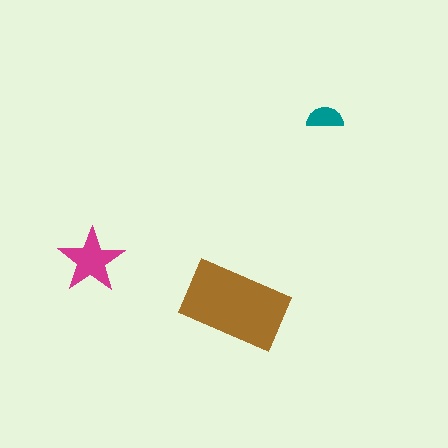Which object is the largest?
The brown rectangle.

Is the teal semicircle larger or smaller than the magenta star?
Smaller.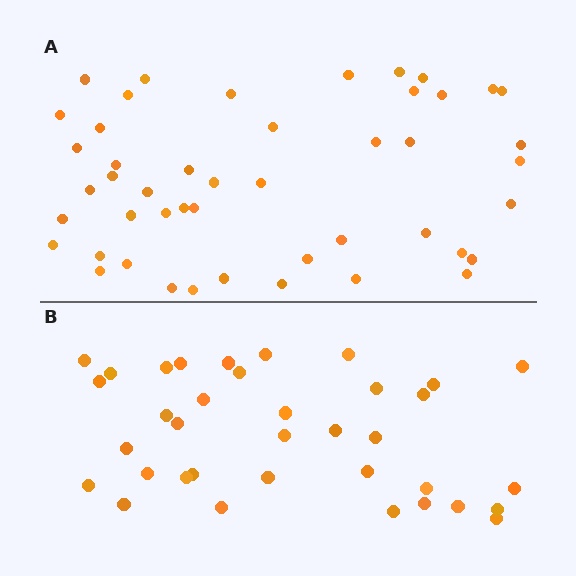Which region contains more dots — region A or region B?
Region A (the top region) has more dots.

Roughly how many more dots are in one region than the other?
Region A has roughly 12 or so more dots than region B.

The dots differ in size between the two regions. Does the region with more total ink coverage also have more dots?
No. Region B has more total ink coverage because its dots are larger, but region A actually contains more individual dots. Total area can be misleading — the number of items is what matters here.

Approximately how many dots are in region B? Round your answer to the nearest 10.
About 40 dots. (The exact count is 36, which rounds to 40.)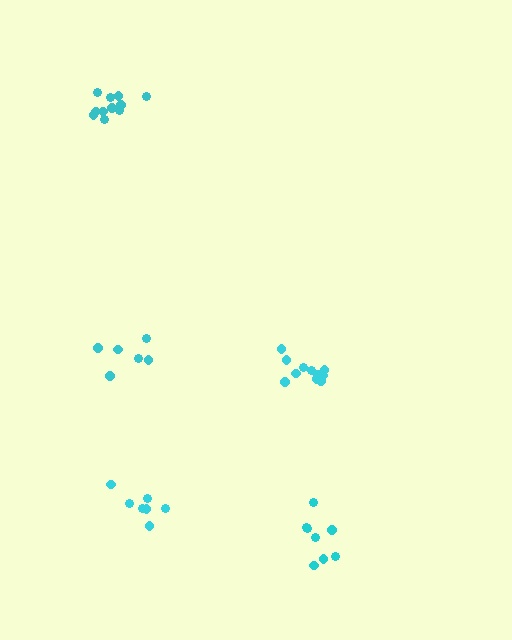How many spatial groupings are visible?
There are 5 spatial groupings.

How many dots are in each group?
Group 1: 8 dots, Group 2: 6 dots, Group 3: 11 dots, Group 4: 11 dots, Group 5: 7 dots (43 total).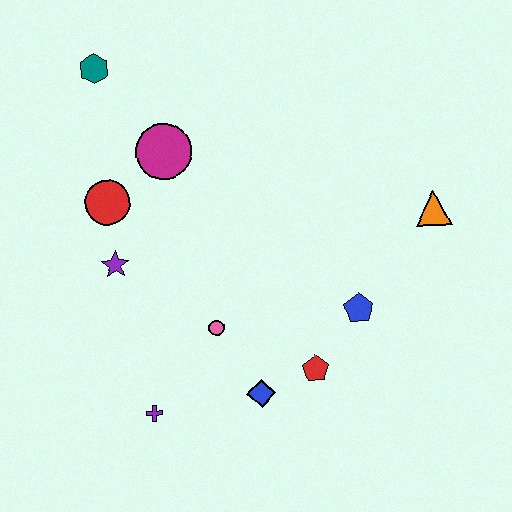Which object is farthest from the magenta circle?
The orange triangle is farthest from the magenta circle.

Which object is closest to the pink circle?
The blue diamond is closest to the pink circle.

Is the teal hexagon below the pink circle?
No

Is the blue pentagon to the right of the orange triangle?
No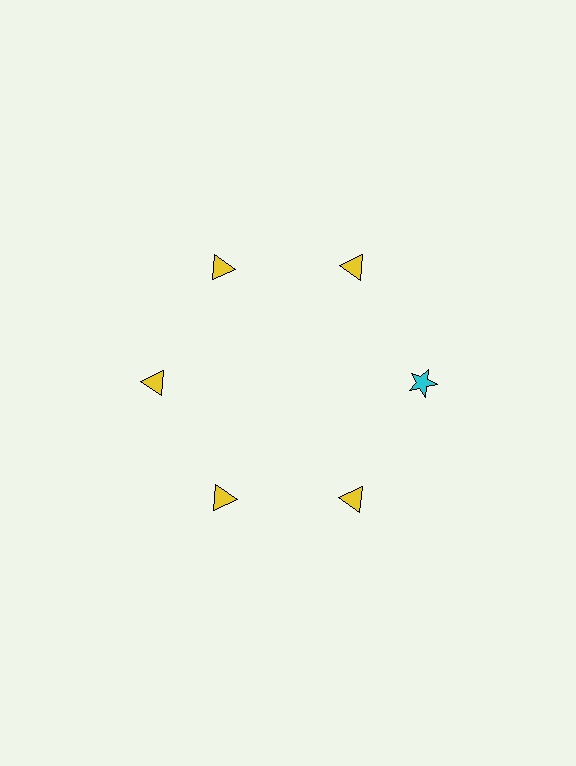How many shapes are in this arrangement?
There are 6 shapes arranged in a ring pattern.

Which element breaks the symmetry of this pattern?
The cyan star at roughly the 3 o'clock position breaks the symmetry. All other shapes are yellow triangles.